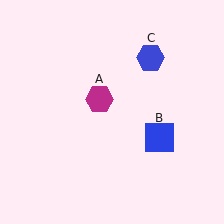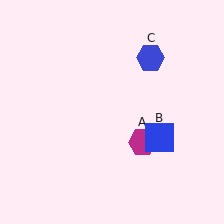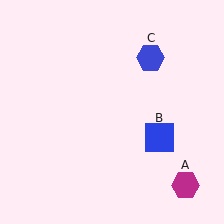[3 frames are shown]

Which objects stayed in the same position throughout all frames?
Blue square (object B) and blue hexagon (object C) remained stationary.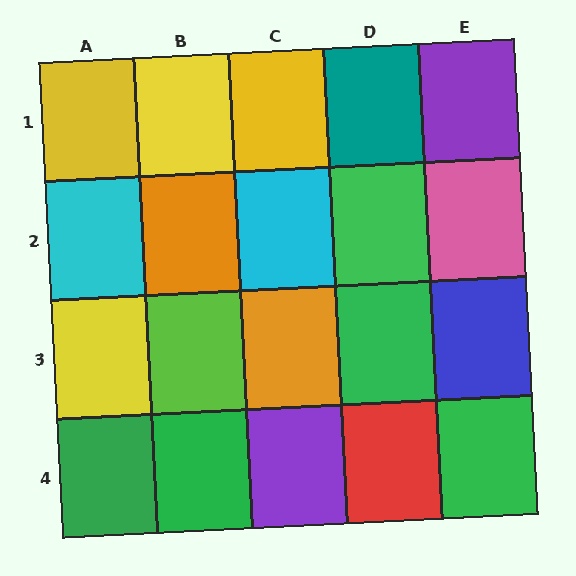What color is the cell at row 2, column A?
Cyan.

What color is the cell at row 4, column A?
Green.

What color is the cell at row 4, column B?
Green.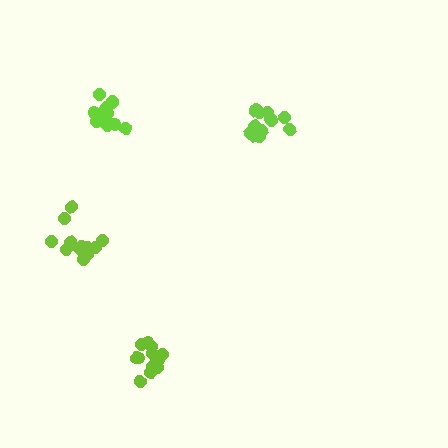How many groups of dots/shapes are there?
There are 4 groups.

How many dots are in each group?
Group 1: 15 dots, Group 2: 14 dots, Group 3: 14 dots, Group 4: 15 dots (58 total).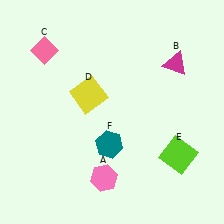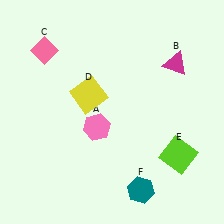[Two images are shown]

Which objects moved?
The objects that moved are: the pink hexagon (A), the teal hexagon (F).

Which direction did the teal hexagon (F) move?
The teal hexagon (F) moved down.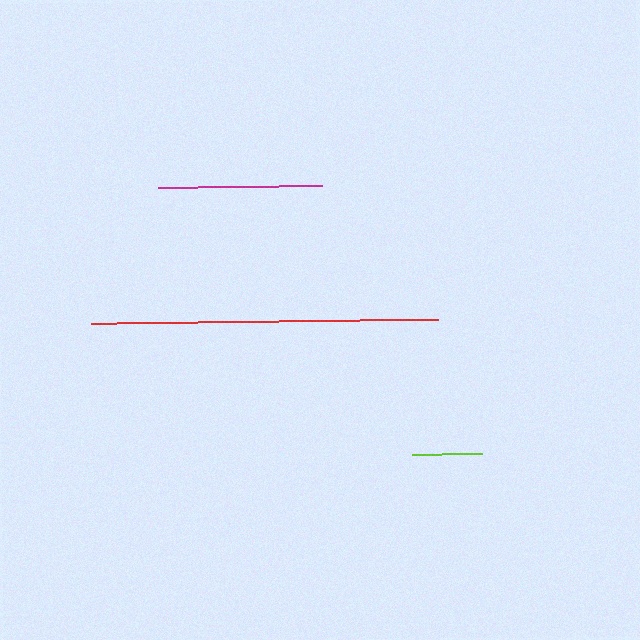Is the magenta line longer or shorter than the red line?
The red line is longer than the magenta line.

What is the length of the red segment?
The red segment is approximately 347 pixels long.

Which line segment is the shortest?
The lime line is the shortest at approximately 70 pixels.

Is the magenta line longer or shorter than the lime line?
The magenta line is longer than the lime line.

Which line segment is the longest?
The red line is the longest at approximately 347 pixels.